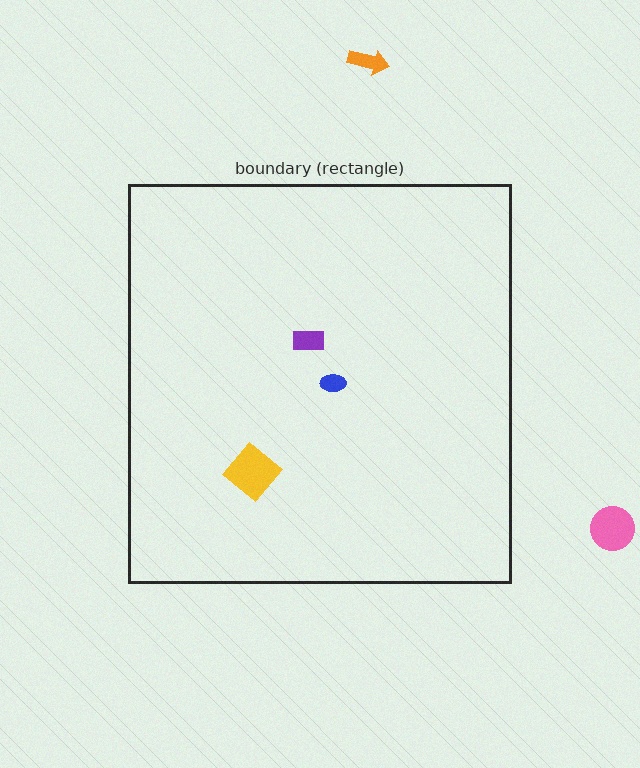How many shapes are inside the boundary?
3 inside, 2 outside.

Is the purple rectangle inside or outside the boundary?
Inside.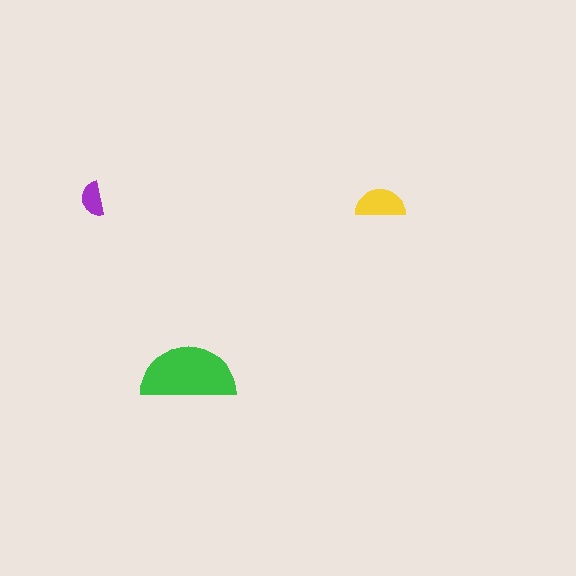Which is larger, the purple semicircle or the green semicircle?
The green one.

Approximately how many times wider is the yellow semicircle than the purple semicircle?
About 1.5 times wider.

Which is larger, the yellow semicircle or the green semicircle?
The green one.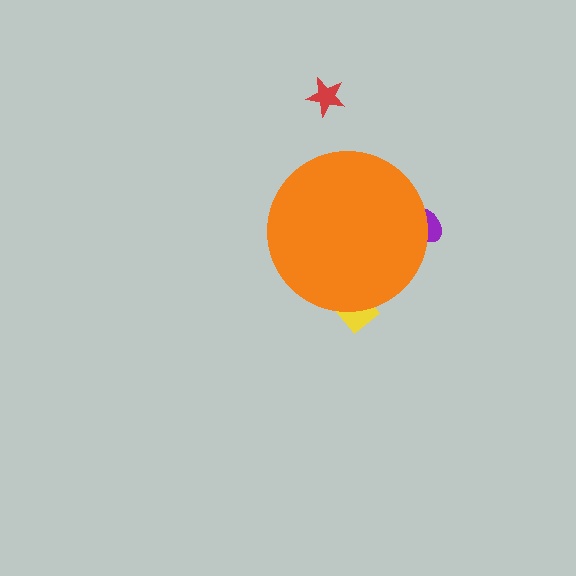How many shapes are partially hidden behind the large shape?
2 shapes are partially hidden.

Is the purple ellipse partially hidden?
Yes, the purple ellipse is partially hidden behind the orange circle.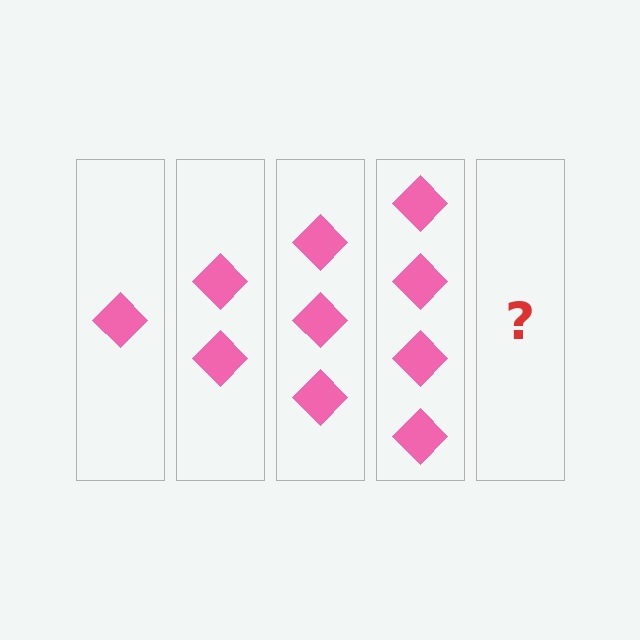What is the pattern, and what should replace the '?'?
The pattern is that each step adds one more diamond. The '?' should be 5 diamonds.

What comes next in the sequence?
The next element should be 5 diamonds.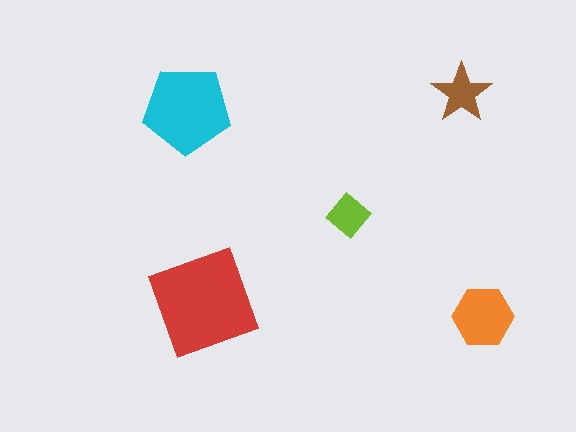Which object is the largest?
The red square.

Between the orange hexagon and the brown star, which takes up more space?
The orange hexagon.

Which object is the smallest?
The lime diamond.